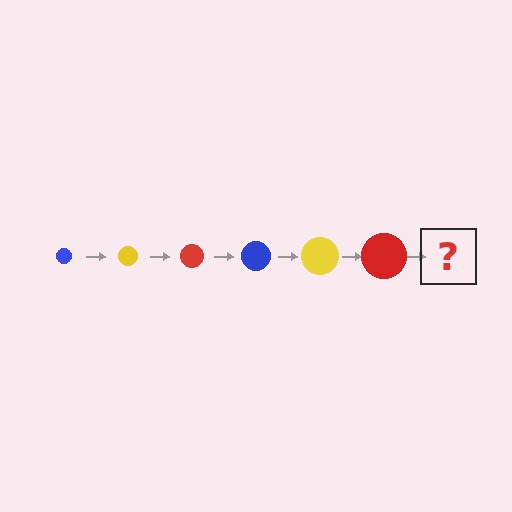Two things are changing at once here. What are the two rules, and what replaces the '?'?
The two rules are that the circle grows larger each step and the color cycles through blue, yellow, and red. The '?' should be a blue circle, larger than the previous one.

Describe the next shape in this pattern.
It should be a blue circle, larger than the previous one.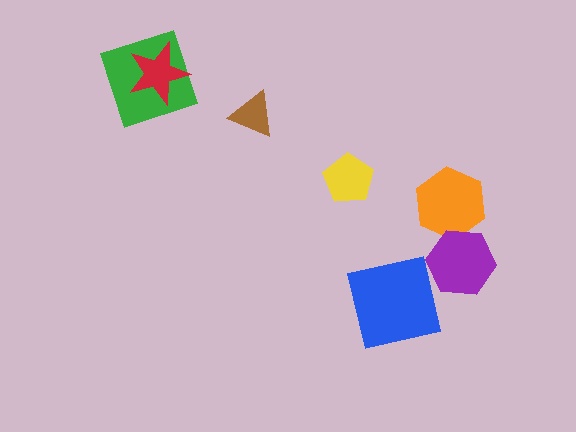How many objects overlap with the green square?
1 object overlaps with the green square.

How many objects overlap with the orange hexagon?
1 object overlaps with the orange hexagon.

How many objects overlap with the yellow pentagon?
0 objects overlap with the yellow pentagon.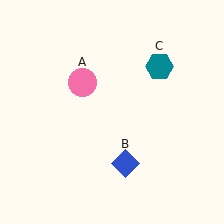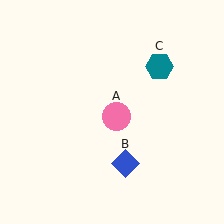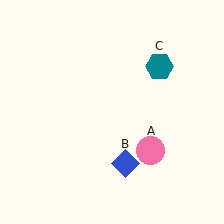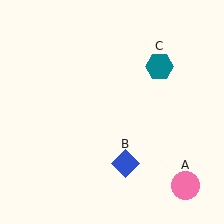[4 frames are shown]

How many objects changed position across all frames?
1 object changed position: pink circle (object A).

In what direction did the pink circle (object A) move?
The pink circle (object A) moved down and to the right.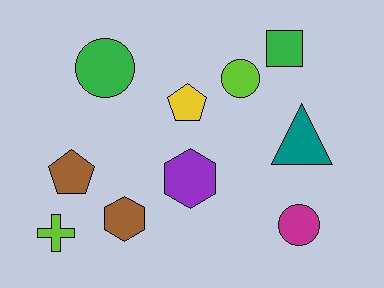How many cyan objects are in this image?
There are no cyan objects.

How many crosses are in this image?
There is 1 cross.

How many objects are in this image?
There are 10 objects.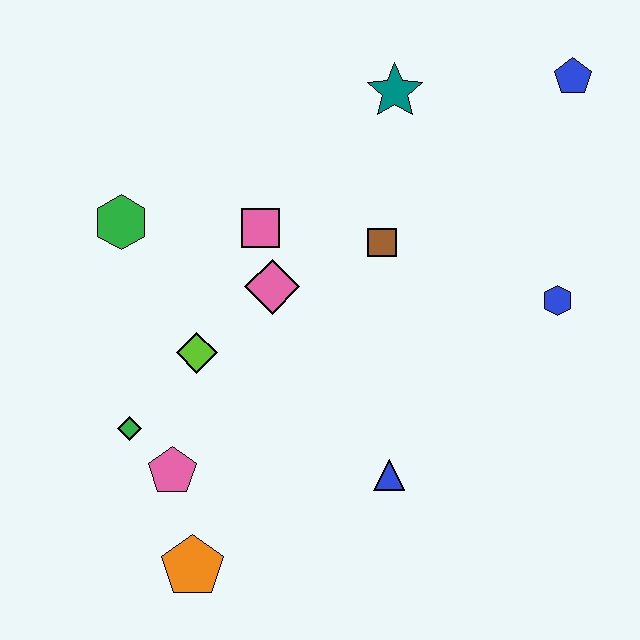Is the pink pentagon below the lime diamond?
Yes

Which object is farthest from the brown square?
The orange pentagon is farthest from the brown square.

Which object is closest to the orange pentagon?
The pink pentagon is closest to the orange pentagon.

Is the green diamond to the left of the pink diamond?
Yes